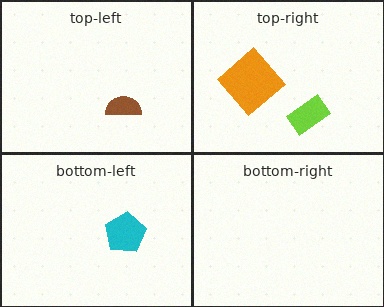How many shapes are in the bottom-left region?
1.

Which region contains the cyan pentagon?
The bottom-left region.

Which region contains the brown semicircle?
The top-left region.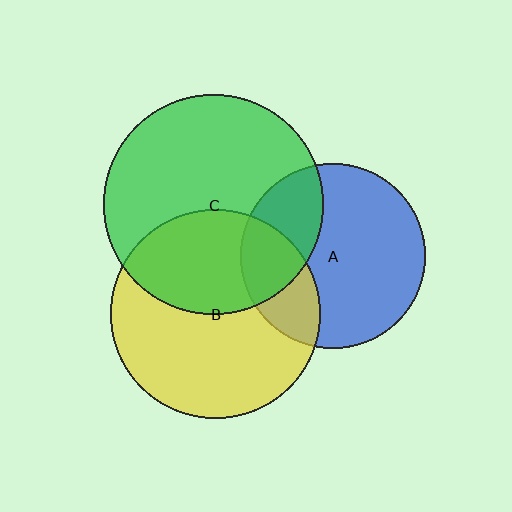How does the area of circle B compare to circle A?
Approximately 1.3 times.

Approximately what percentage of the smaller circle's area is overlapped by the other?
Approximately 30%.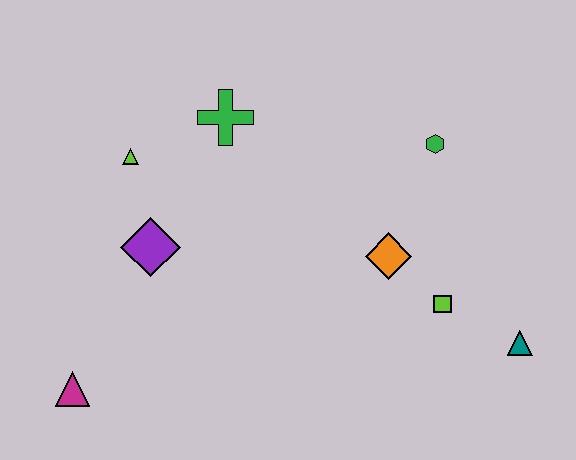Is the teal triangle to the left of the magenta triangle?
No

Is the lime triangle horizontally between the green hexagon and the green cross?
No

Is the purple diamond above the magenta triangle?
Yes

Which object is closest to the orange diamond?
The lime square is closest to the orange diamond.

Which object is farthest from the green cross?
The teal triangle is farthest from the green cross.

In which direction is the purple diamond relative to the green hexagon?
The purple diamond is to the left of the green hexagon.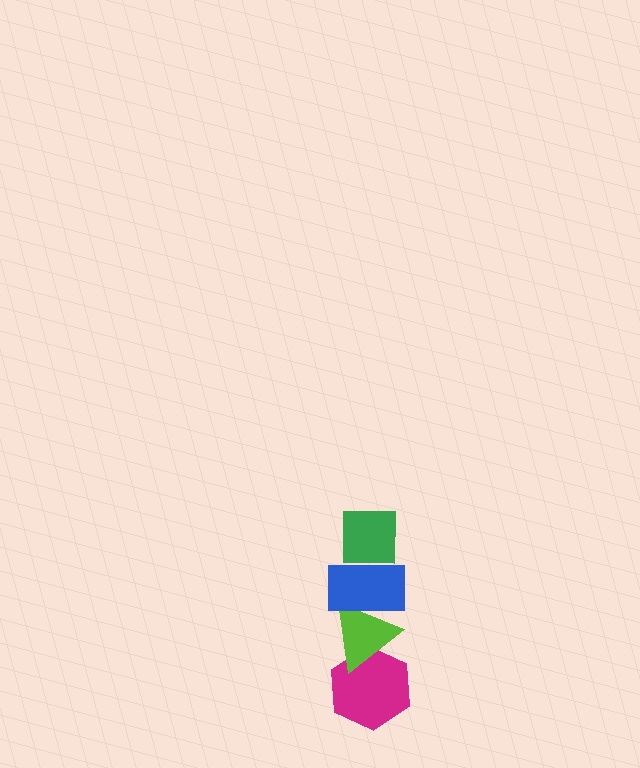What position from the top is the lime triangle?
The lime triangle is 3rd from the top.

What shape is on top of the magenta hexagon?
The lime triangle is on top of the magenta hexagon.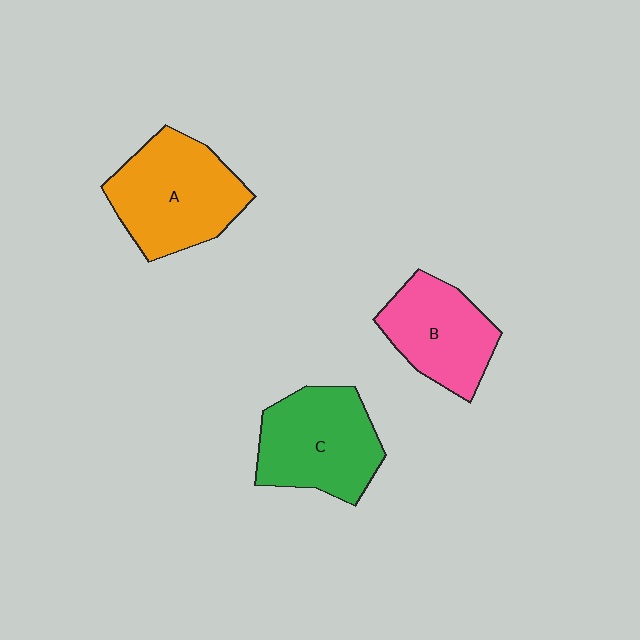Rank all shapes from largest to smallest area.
From largest to smallest: A (orange), C (green), B (pink).